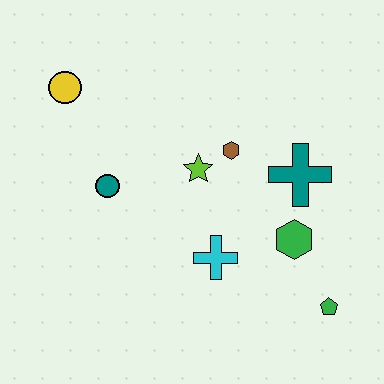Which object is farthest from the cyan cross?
The yellow circle is farthest from the cyan cross.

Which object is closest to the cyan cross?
The green hexagon is closest to the cyan cross.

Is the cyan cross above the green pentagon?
Yes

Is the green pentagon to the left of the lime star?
No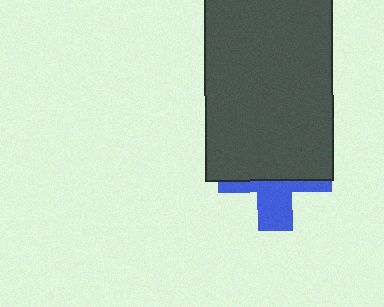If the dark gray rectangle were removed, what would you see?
You would see the complete blue cross.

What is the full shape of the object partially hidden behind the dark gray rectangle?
The partially hidden object is a blue cross.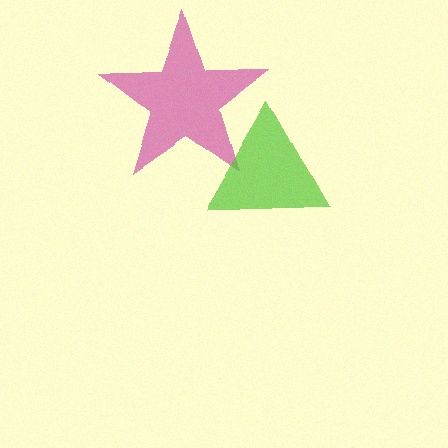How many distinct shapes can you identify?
There are 2 distinct shapes: a magenta star, a lime triangle.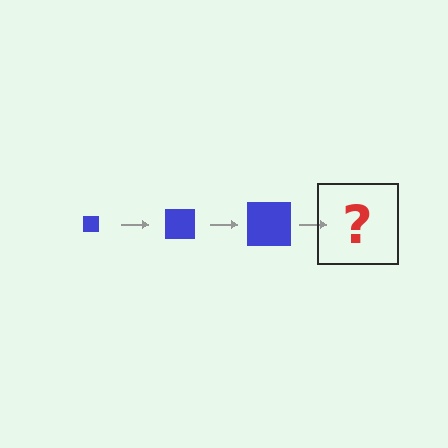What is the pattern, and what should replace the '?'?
The pattern is that the square gets progressively larger each step. The '?' should be a blue square, larger than the previous one.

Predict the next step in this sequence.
The next step is a blue square, larger than the previous one.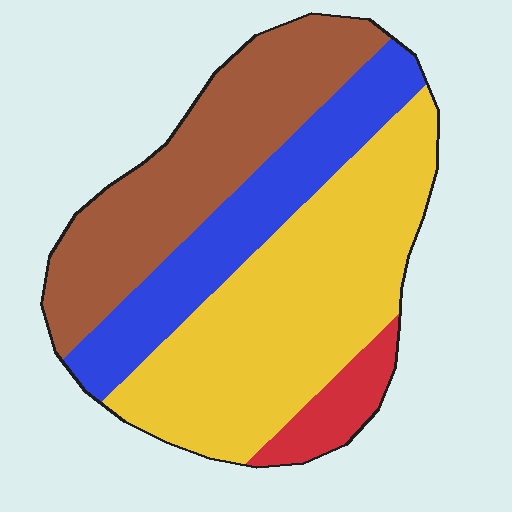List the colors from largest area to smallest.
From largest to smallest: yellow, brown, blue, red.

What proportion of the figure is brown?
Brown covers roughly 30% of the figure.